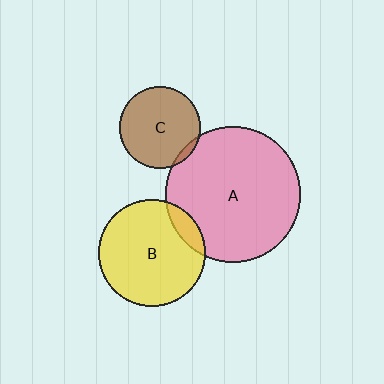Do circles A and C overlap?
Yes.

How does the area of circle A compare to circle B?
Approximately 1.6 times.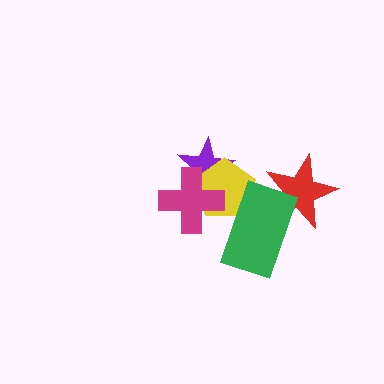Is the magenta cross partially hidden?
No, no other shape covers it.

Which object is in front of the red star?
The green rectangle is in front of the red star.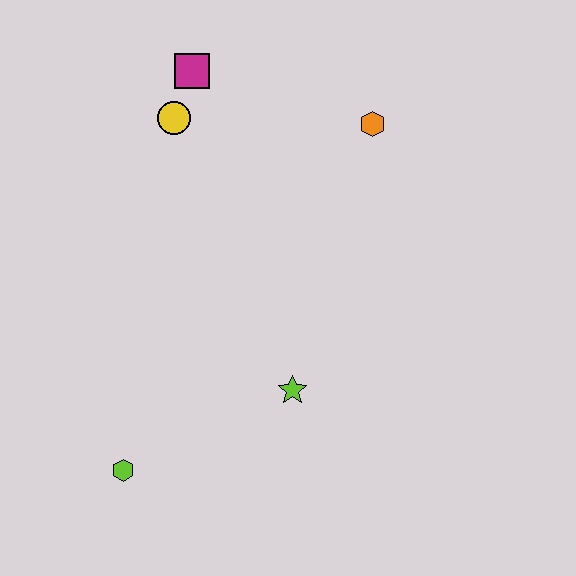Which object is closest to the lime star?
The lime hexagon is closest to the lime star.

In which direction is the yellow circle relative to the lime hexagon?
The yellow circle is above the lime hexagon.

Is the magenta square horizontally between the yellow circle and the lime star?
Yes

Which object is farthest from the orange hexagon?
The lime hexagon is farthest from the orange hexagon.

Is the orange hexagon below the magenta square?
Yes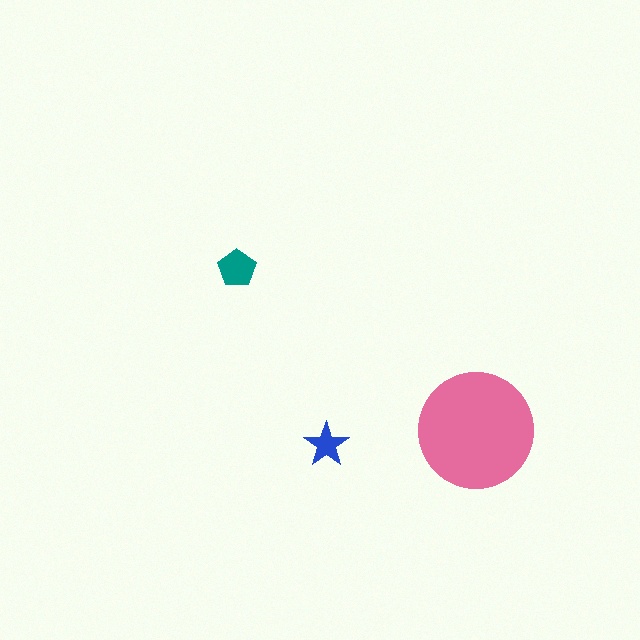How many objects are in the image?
There are 3 objects in the image.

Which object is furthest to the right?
The pink circle is rightmost.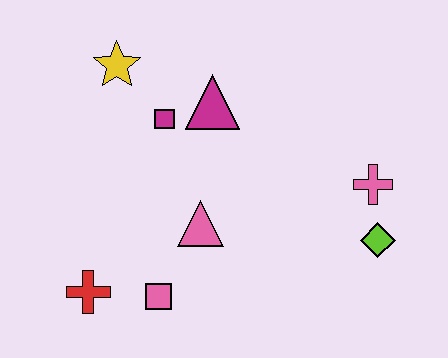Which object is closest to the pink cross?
The lime diamond is closest to the pink cross.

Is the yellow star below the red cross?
No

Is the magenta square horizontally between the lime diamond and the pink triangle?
No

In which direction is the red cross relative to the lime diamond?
The red cross is to the left of the lime diamond.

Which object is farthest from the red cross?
The pink cross is farthest from the red cross.